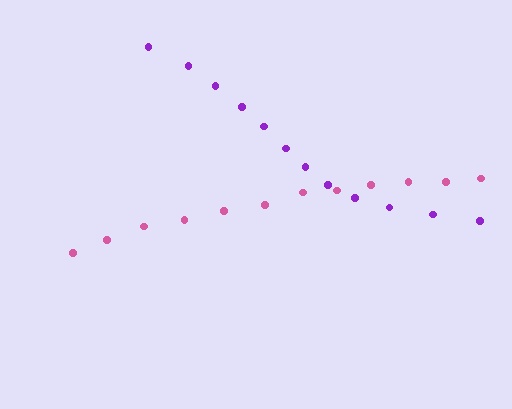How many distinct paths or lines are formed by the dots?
There are 2 distinct paths.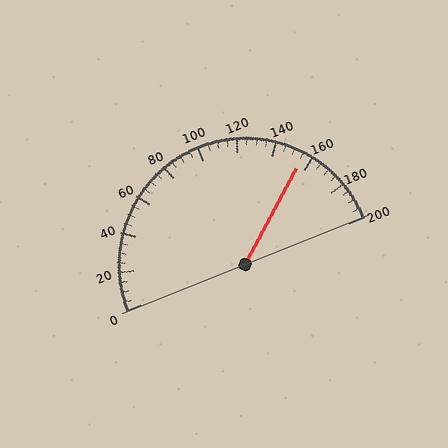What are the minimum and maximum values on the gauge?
The gauge ranges from 0 to 200.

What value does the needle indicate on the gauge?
The needle indicates approximately 155.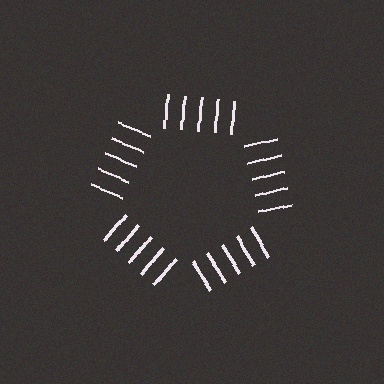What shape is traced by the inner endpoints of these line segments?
An illusory pentagon — the line segments terminate on its edges but no continuous stroke is drawn.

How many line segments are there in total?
25 — 5 along each of the 5 edges.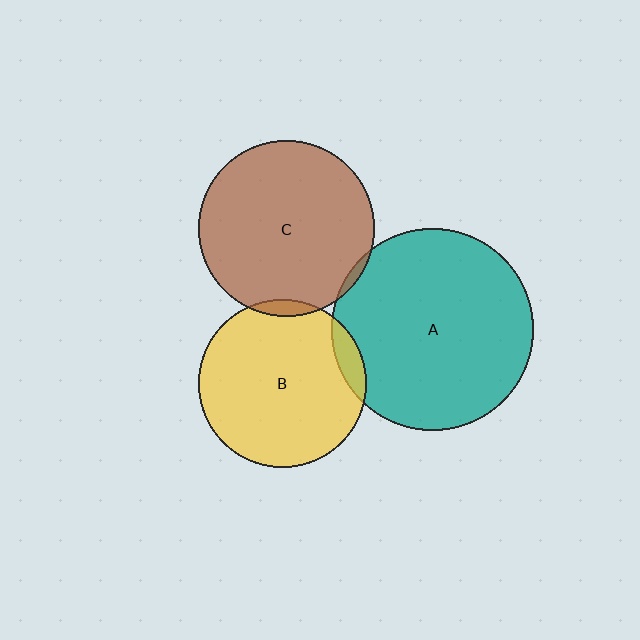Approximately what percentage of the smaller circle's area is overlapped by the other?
Approximately 5%.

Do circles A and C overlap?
Yes.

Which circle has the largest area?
Circle A (teal).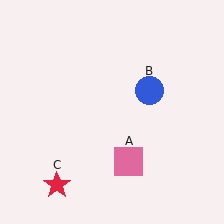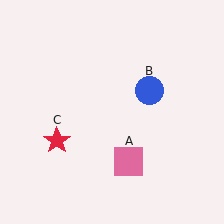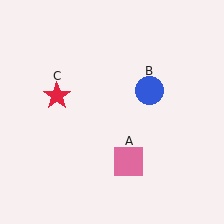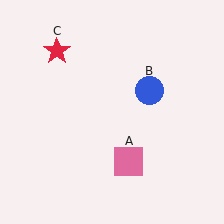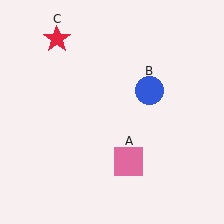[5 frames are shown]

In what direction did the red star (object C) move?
The red star (object C) moved up.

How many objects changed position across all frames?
1 object changed position: red star (object C).